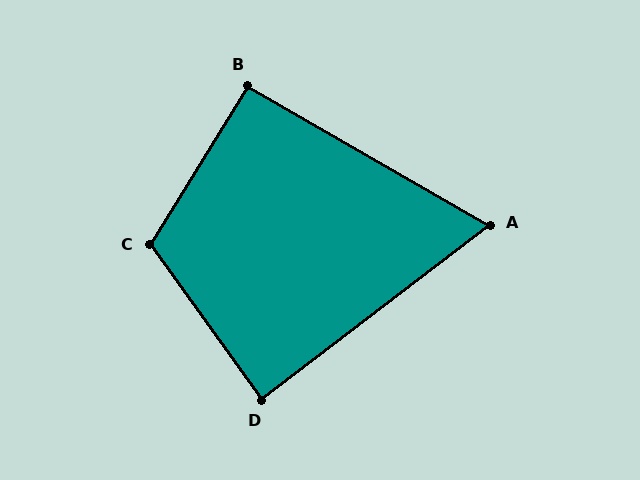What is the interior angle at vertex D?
Approximately 88 degrees (approximately right).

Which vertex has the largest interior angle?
C, at approximately 113 degrees.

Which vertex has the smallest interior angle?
A, at approximately 67 degrees.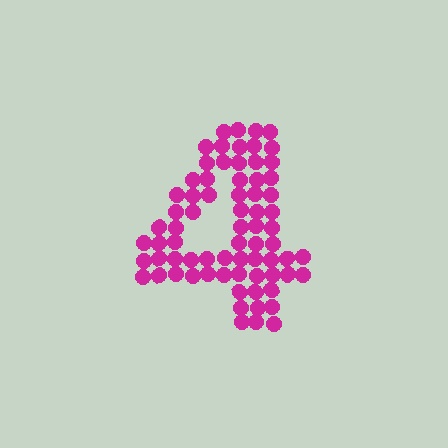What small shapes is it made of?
It is made of small circles.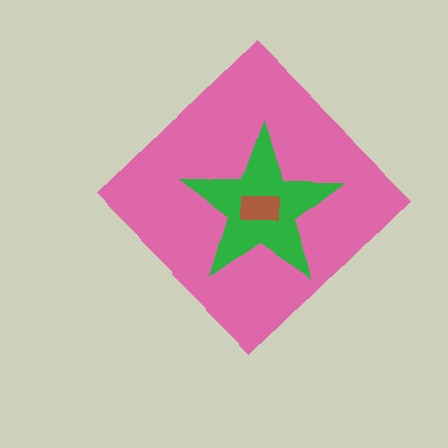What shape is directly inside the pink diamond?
The green star.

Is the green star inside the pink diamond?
Yes.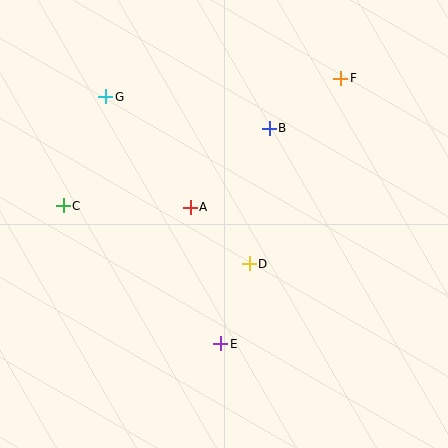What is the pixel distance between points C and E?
The distance between C and E is 209 pixels.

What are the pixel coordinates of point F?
Point F is at (341, 78).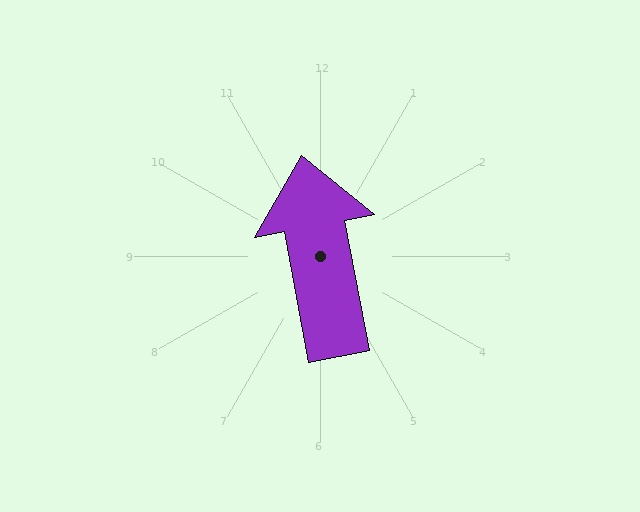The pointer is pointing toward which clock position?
Roughly 12 o'clock.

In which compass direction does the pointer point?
North.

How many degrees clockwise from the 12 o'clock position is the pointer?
Approximately 349 degrees.